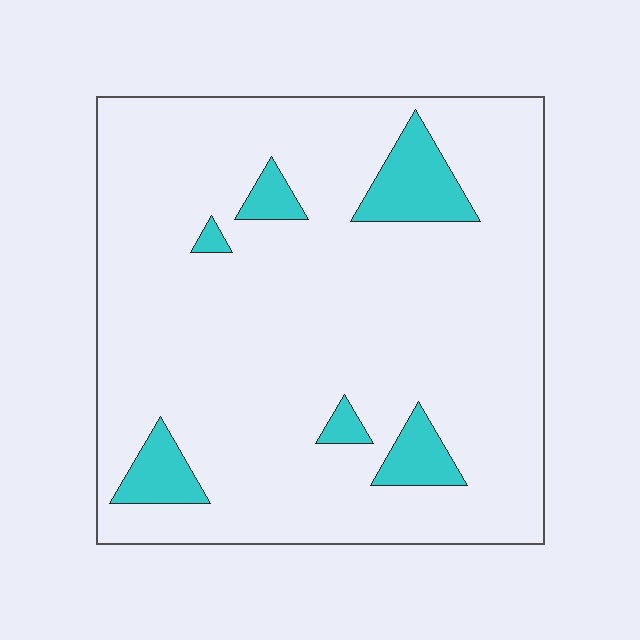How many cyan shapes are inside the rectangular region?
6.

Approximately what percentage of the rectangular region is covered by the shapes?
Approximately 10%.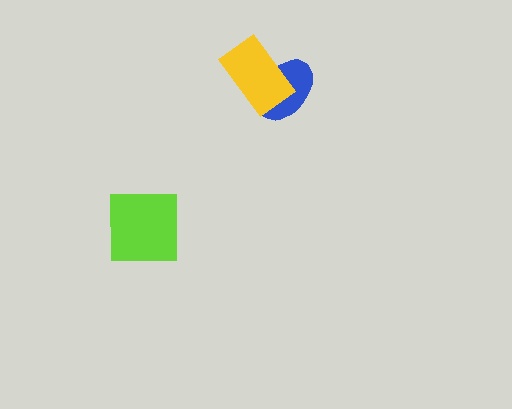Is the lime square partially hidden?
No, no other shape covers it.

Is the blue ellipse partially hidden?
Yes, it is partially covered by another shape.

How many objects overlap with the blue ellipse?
1 object overlaps with the blue ellipse.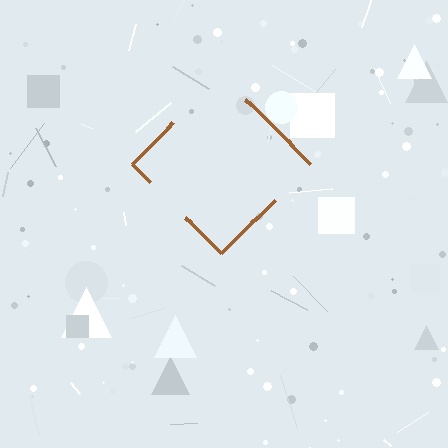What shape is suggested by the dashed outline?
The dashed outline suggests a diamond.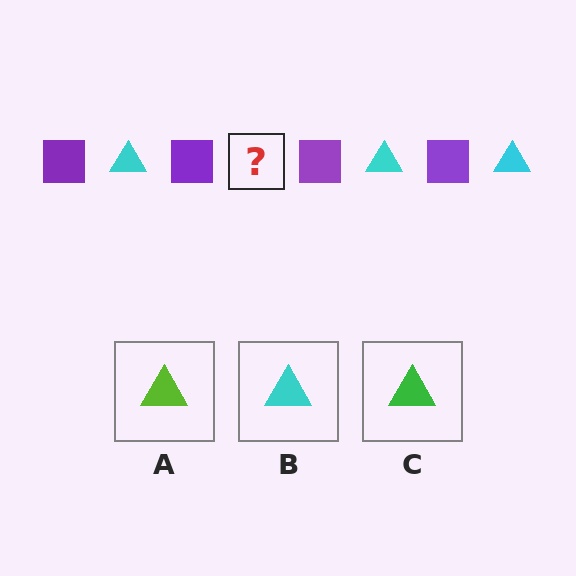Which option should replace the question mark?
Option B.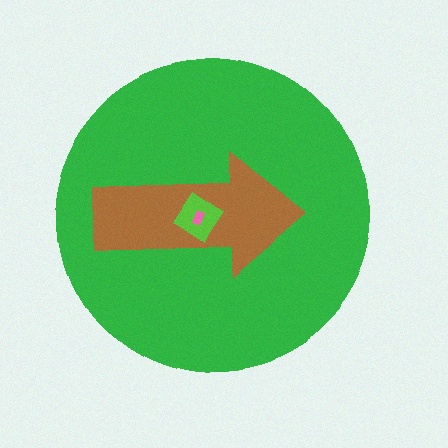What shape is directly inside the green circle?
The brown arrow.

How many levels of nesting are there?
4.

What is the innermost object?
The pink rectangle.